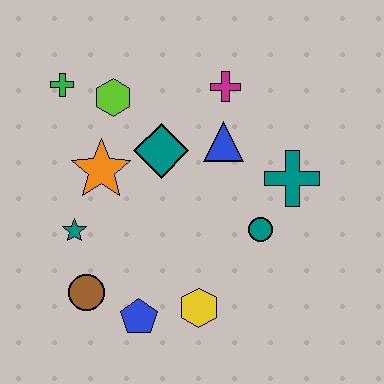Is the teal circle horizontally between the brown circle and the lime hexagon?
No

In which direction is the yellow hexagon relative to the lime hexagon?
The yellow hexagon is below the lime hexagon.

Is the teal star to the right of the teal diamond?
No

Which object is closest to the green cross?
The lime hexagon is closest to the green cross.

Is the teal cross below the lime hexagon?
Yes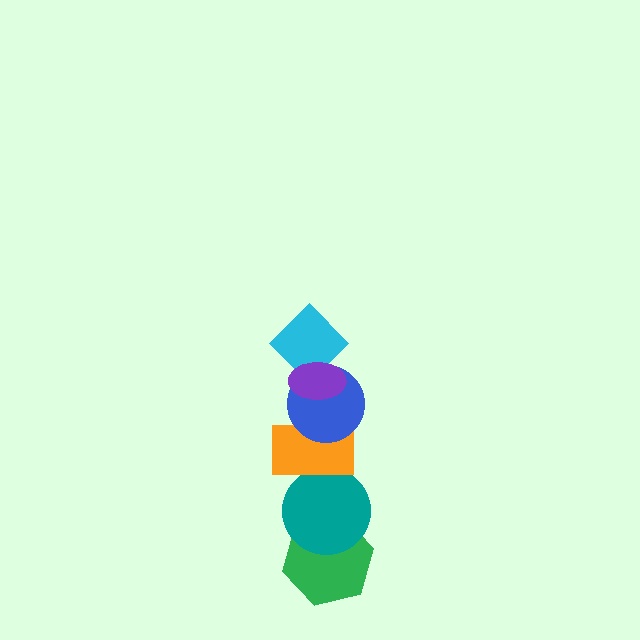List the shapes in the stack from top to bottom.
From top to bottom: the purple ellipse, the cyan diamond, the blue circle, the orange rectangle, the teal circle, the green hexagon.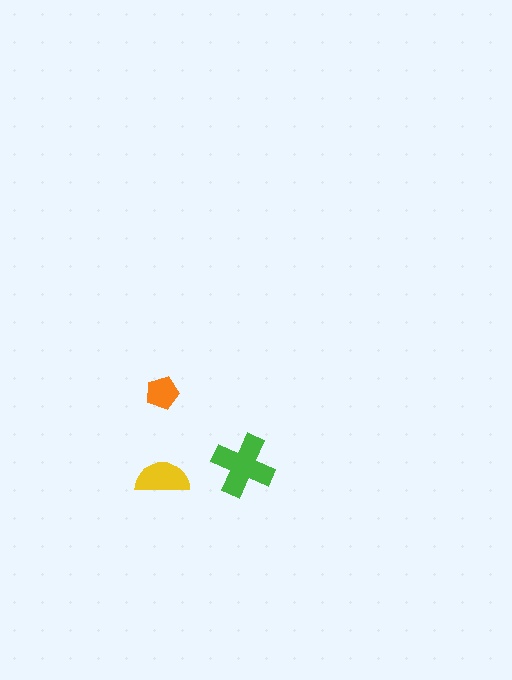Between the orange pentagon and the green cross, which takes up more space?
The green cross.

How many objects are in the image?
There are 3 objects in the image.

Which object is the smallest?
The orange pentagon.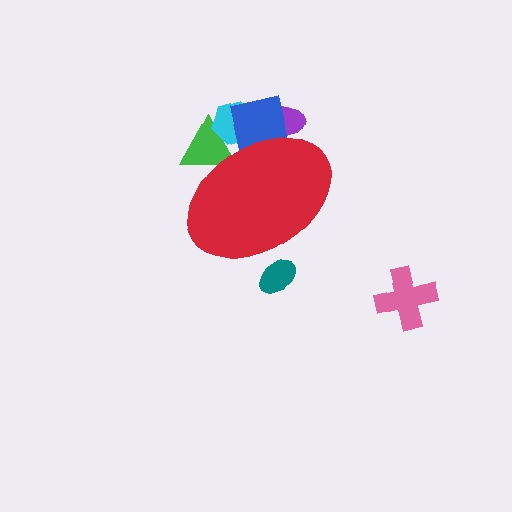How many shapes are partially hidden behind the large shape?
5 shapes are partially hidden.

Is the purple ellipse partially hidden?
Yes, the purple ellipse is partially hidden behind the red ellipse.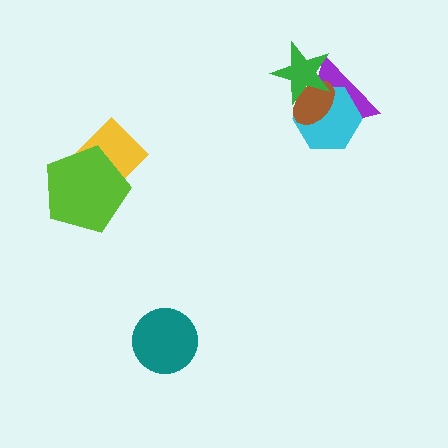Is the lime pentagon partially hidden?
No, no other shape covers it.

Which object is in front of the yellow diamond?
The lime pentagon is in front of the yellow diamond.